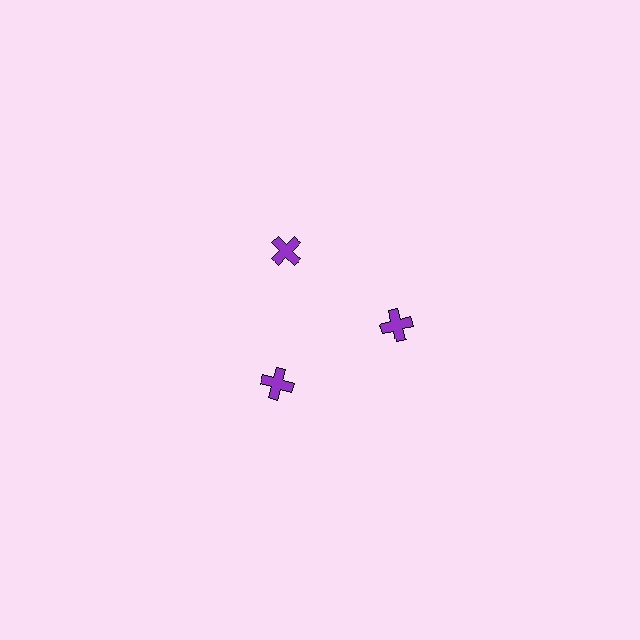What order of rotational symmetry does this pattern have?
This pattern has 3-fold rotational symmetry.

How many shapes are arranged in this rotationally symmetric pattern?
There are 3 shapes, arranged in 3 groups of 1.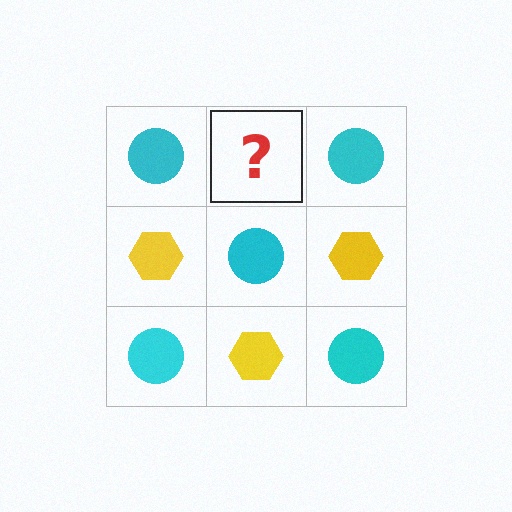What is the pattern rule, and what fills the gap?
The rule is that it alternates cyan circle and yellow hexagon in a checkerboard pattern. The gap should be filled with a yellow hexagon.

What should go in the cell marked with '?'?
The missing cell should contain a yellow hexagon.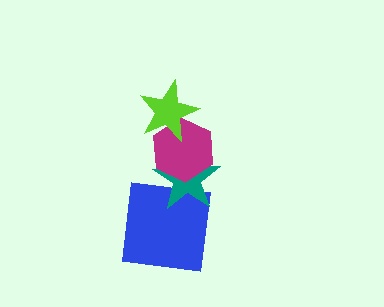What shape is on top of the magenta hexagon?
The lime star is on top of the magenta hexagon.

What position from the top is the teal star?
The teal star is 3rd from the top.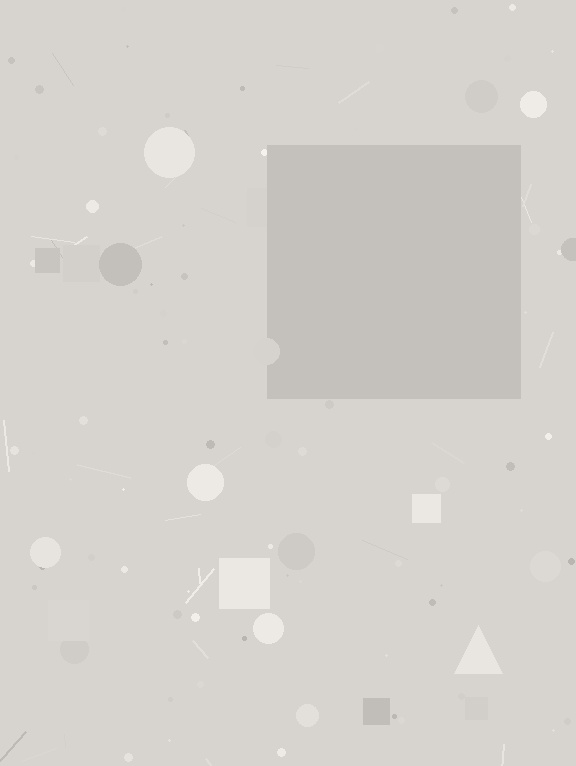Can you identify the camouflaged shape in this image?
The camouflaged shape is a square.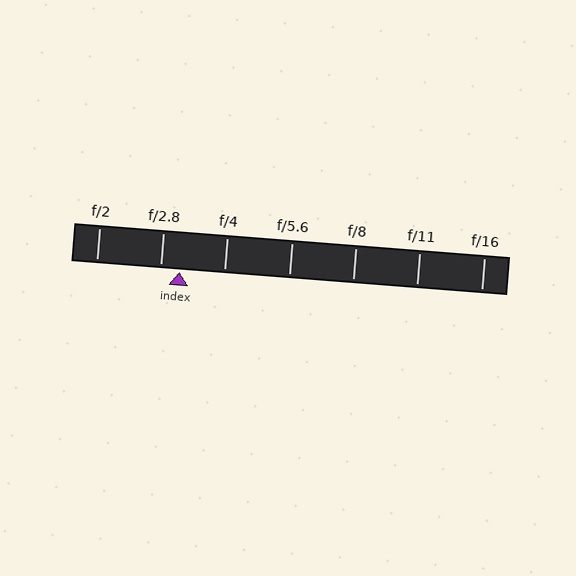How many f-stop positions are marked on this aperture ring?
There are 7 f-stop positions marked.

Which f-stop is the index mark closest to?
The index mark is closest to f/2.8.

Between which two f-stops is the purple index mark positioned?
The index mark is between f/2.8 and f/4.